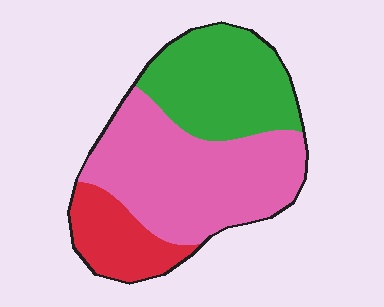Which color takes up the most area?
Pink, at roughly 50%.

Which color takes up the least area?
Red, at roughly 15%.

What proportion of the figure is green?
Green covers 33% of the figure.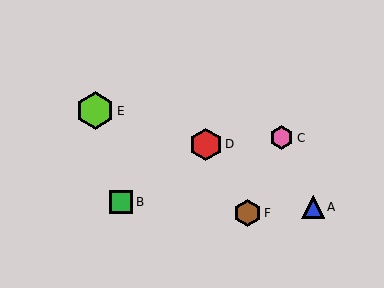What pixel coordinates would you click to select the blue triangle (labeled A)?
Click at (313, 207) to select the blue triangle A.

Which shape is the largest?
The lime hexagon (labeled E) is the largest.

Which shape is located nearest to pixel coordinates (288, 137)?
The pink hexagon (labeled C) at (282, 138) is nearest to that location.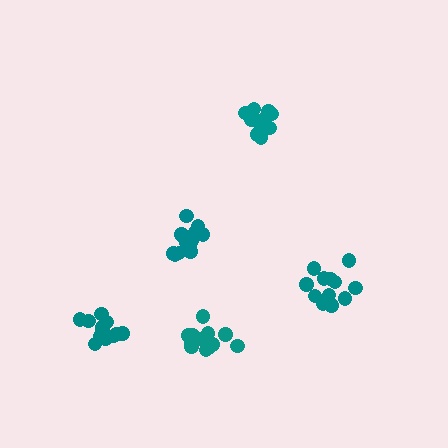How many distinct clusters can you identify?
There are 5 distinct clusters.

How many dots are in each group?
Group 1: 14 dots, Group 2: 15 dots, Group 3: 14 dots, Group 4: 12 dots, Group 5: 13 dots (68 total).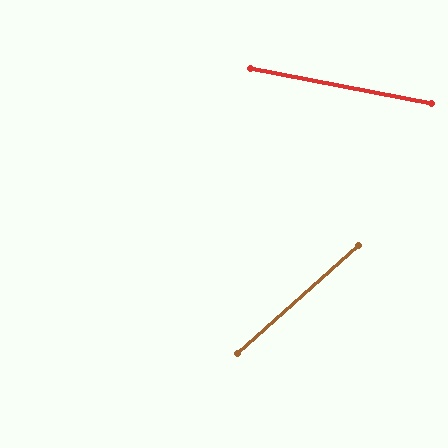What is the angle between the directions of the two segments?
Approximately 52 degrees.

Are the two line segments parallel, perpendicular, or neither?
Neither parallel nor perpendicular — they differ by about 52°.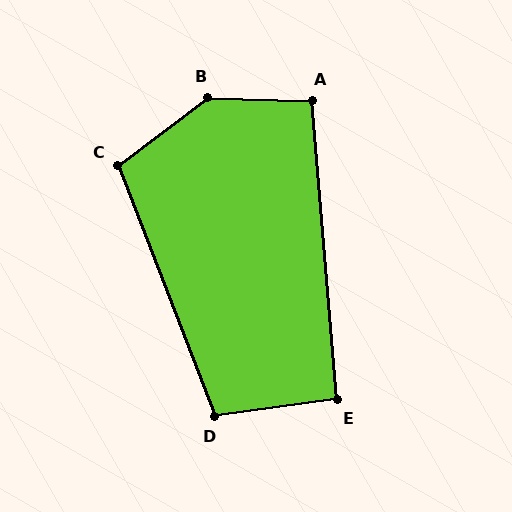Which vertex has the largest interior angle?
B, at approximately 142 degrees.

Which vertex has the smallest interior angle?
E, at approximately 93 degrees.